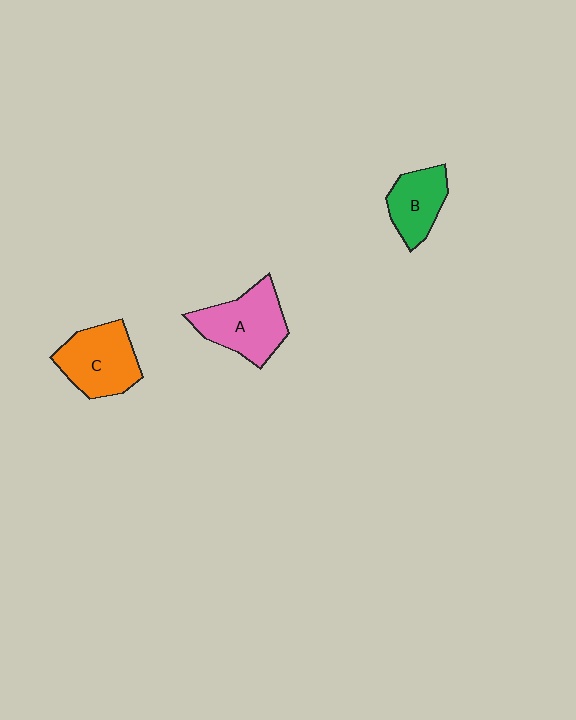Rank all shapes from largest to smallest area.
From largest to smallest: A (pink), C (orange), B (green).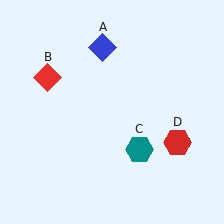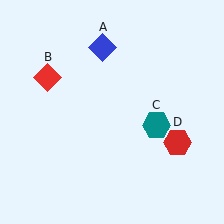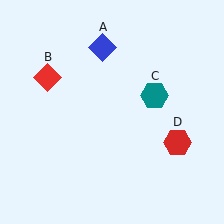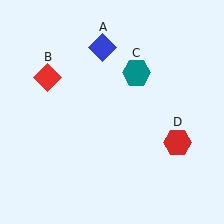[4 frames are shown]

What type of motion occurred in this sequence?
The teal hexagon (object C) rotated counterclockwise around the center of the scene.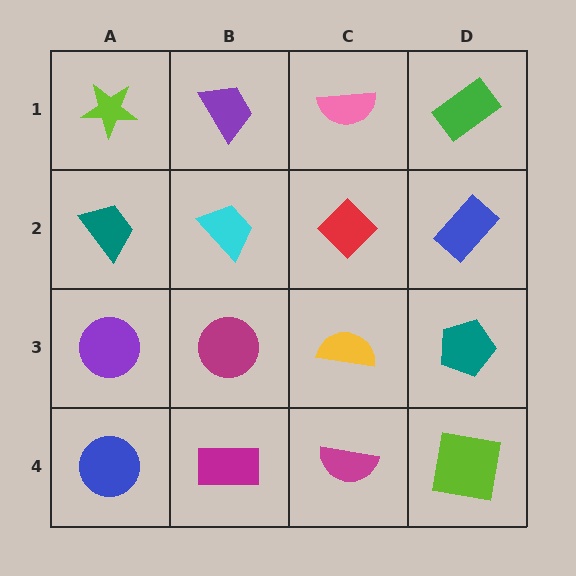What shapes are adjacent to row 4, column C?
A yellow semicircle (row 3, column C), a magenta rectangle (row 4, column B), a lime square (row 4, column D).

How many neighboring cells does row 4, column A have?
2.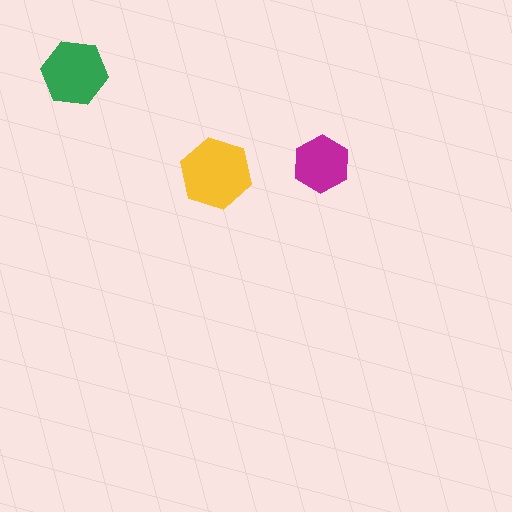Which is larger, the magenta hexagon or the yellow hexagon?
The yellow one.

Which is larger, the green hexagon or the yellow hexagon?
The yellow one.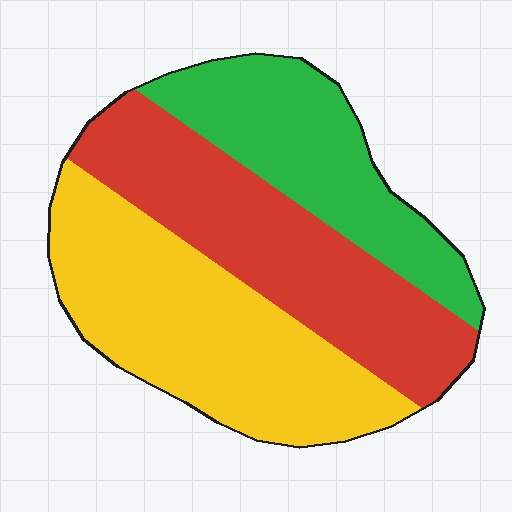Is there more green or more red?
Red.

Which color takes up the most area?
Yellow, at roughly 40%.